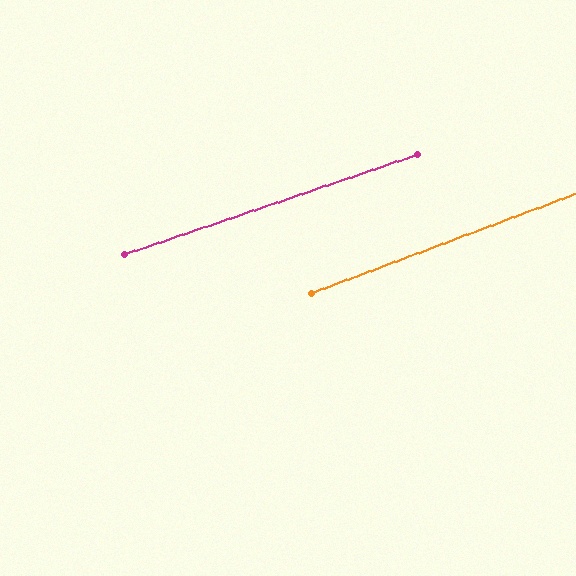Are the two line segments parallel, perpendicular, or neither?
Parallel — their directions differ by only 1.6°.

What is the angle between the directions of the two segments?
Approximately 2 degrees.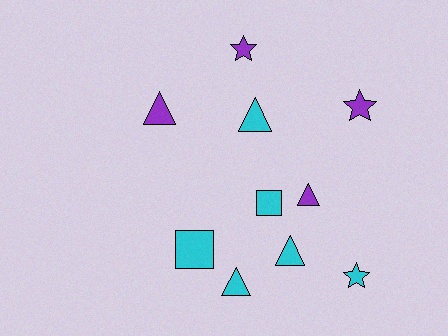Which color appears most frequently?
Cyan, with 6 objects.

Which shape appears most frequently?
Triangle, with 5 objects.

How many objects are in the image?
There are 10 objects.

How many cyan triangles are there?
There are 3 cyan triangles.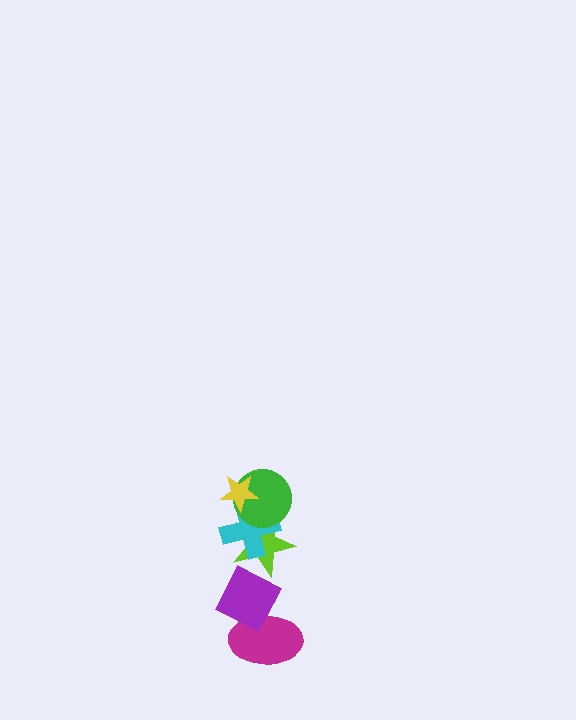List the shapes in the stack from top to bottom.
From top to bottom: the yellow star, the green circle, the cyan cross, the lime star, the purple diamond, the magenta ellipse.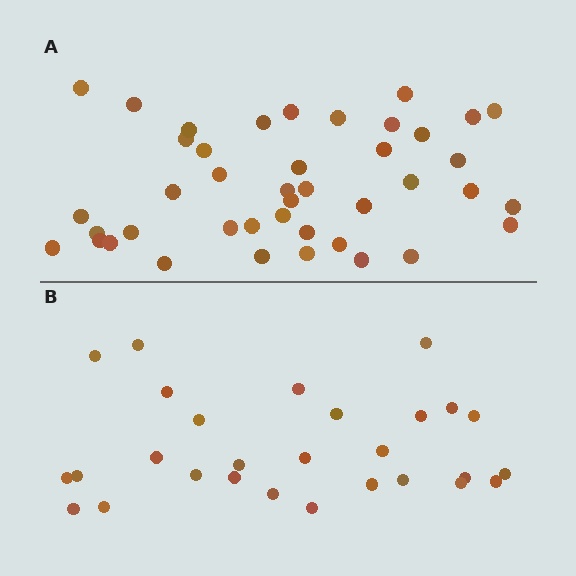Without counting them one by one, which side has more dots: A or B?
Region A (the top region) has more dots.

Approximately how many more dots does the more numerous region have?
Region A has approximately 15 more dots than region B.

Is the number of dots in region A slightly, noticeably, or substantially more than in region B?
Region A has substantially more. The ratio is roughly 1.5 to 1.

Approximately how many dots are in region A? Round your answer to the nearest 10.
About 40 dots. (The exact count is 42, which rounds to 40.)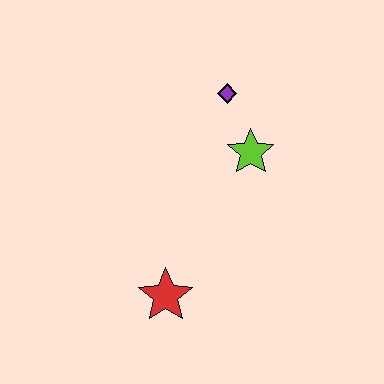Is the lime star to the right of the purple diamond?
Yes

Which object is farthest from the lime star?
The red star is farthest from the lime star.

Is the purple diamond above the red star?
Yes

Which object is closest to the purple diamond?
The lime star is closest to the purple diamond.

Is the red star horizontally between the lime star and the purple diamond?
No